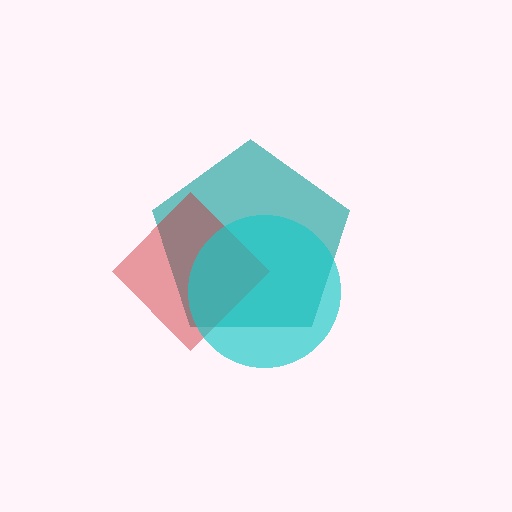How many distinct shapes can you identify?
There are 3 distinct shapes: a teal pentagon, a red diamond, a cyan circle.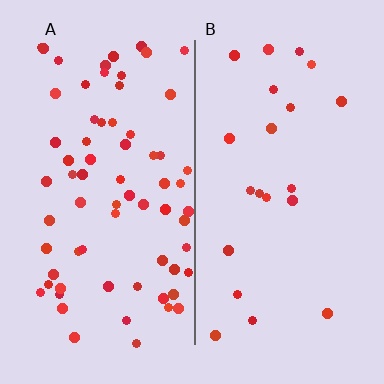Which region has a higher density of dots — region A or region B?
A (the left).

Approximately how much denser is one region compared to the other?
Approximately 3.2× — region A over region B.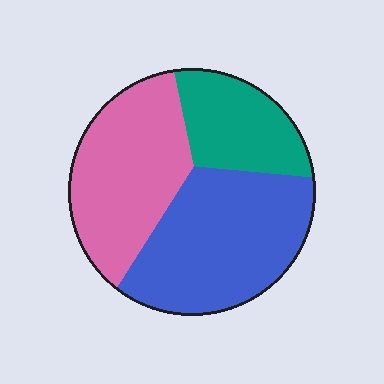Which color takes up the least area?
Teal, at roughly 20%.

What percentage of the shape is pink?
Pink takes up about three eighths (3/8) of the shape.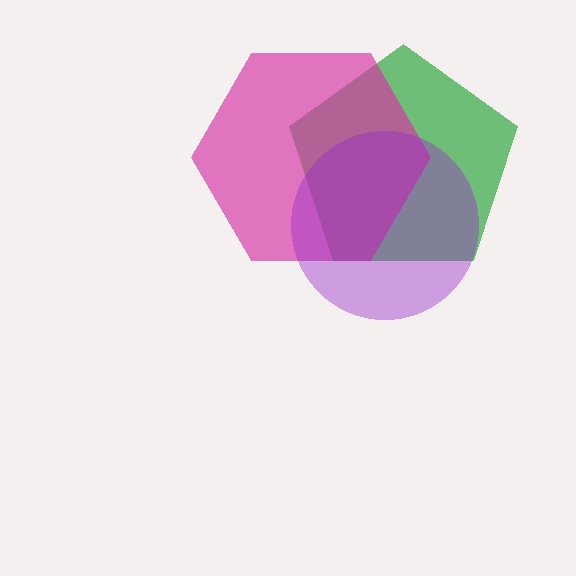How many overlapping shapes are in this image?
There are 3 overlapping shapes in the image.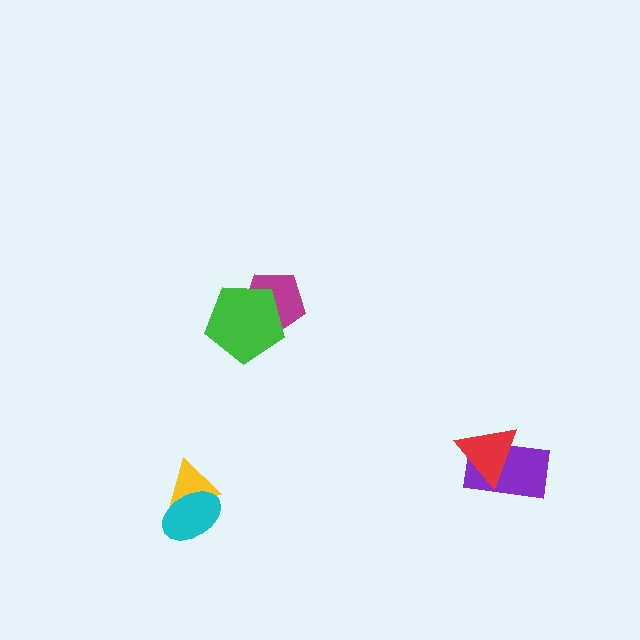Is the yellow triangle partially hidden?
Yes, it is partially covered by another shape.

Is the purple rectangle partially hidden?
Yes, it is partially covered by another shape.